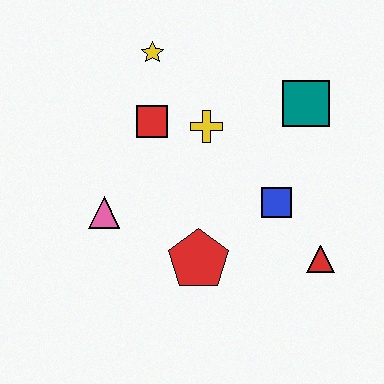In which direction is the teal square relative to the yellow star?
The teal square is to the right of the yellow star.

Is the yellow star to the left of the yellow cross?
Yes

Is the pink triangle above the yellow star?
No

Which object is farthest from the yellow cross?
The red triangle is farthest from the yellow cross.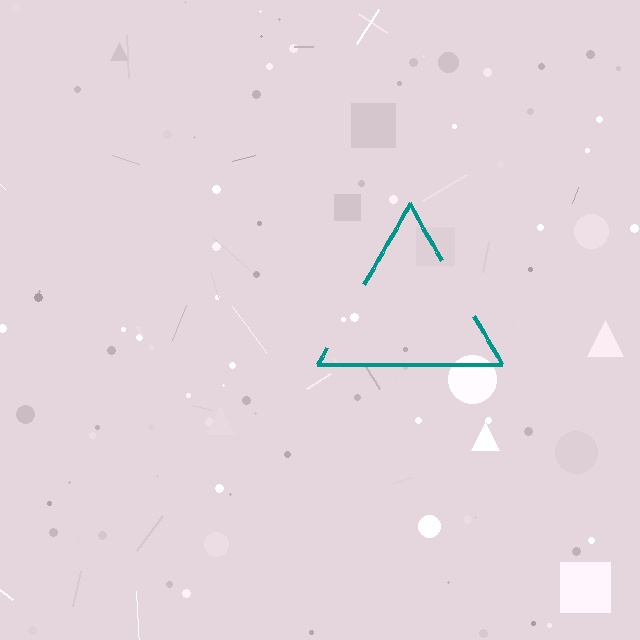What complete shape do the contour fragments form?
The contour fragments form a triangle.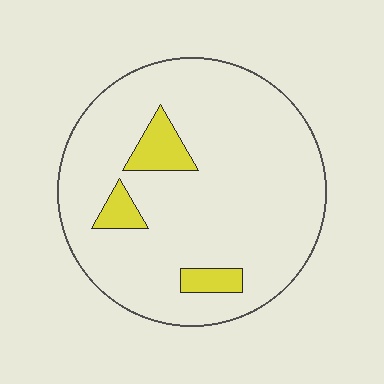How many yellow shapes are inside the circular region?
3.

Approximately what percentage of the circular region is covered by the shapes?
Approximately 10%.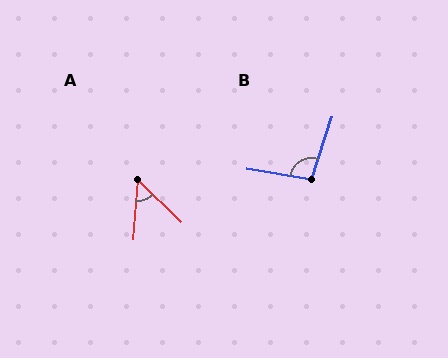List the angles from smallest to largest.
A (50°), B (99°).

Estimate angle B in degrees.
Approximately 99 degrees.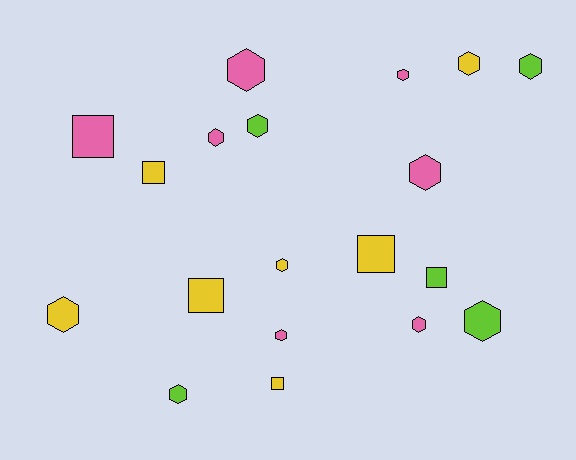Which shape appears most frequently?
Hexagon, with 13 objects.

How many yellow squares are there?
There are 4 yellow squares.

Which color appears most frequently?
Yellow, with 7 objects.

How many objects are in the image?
There are 19 objects.